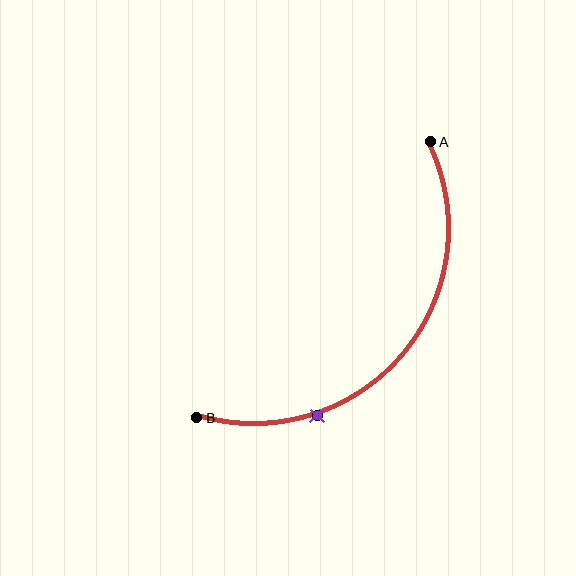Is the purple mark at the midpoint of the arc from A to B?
No. The purple mark lies on the arc but is closer to endpoint B. The arc midpoint would be at the point on the curve equidistant along the arc from both A and B.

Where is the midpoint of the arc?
The arc midpoint is the point on the curve farthest from the straight line joining A and B. It sits below and to the right of that line.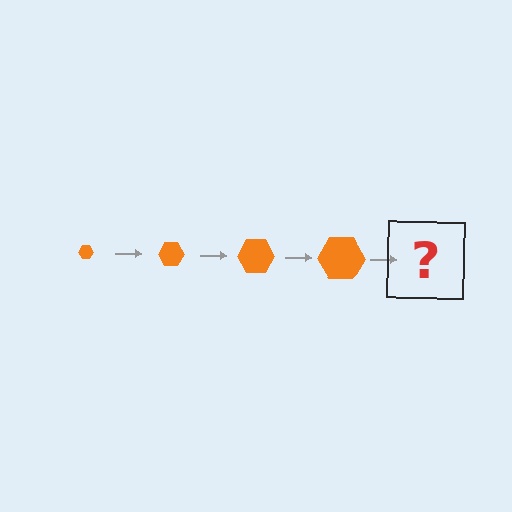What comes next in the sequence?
The next element should be an orange hexagon, larger than the previous one.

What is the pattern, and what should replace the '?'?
The pattern is that the hexagon gets progressively larger each step. The '?' should be an orange hexagon, larger than the previous one.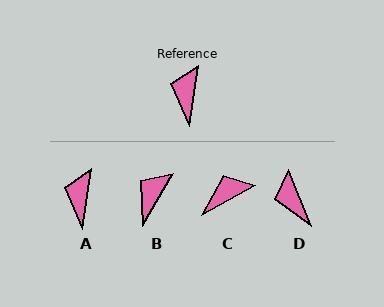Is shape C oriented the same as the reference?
No, it is off by about 53 degrees.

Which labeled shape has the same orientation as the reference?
A.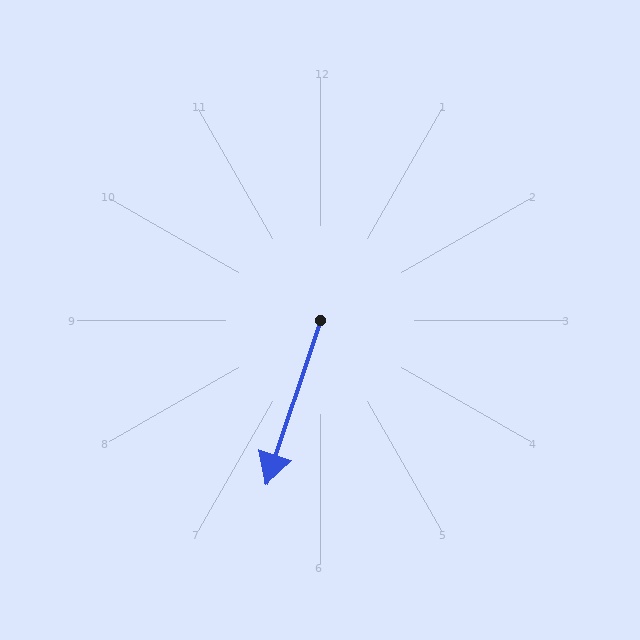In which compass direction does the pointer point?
South.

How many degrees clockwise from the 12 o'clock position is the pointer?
Approximately 198 degrees.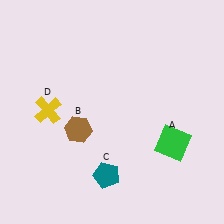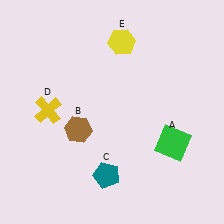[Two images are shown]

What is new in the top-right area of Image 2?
A yellow hexagon (E) was added in the top-right area of Image 2.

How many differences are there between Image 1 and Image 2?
There is 1 difference between the two images.